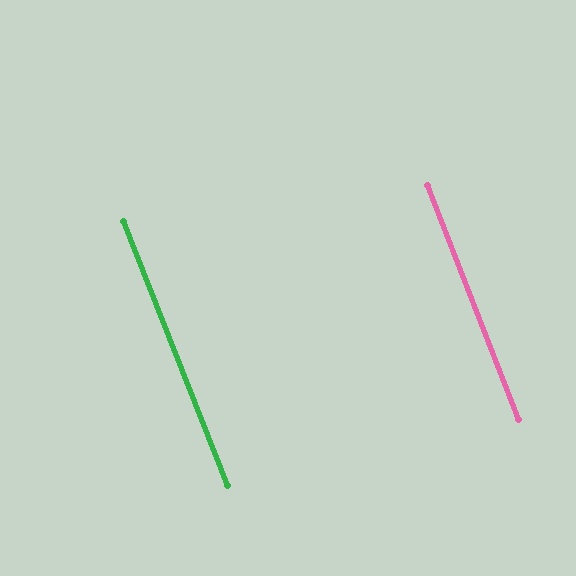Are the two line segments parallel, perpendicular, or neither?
Parallel — their directions differ by only 0.3°.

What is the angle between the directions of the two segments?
Approximately 0 degrees.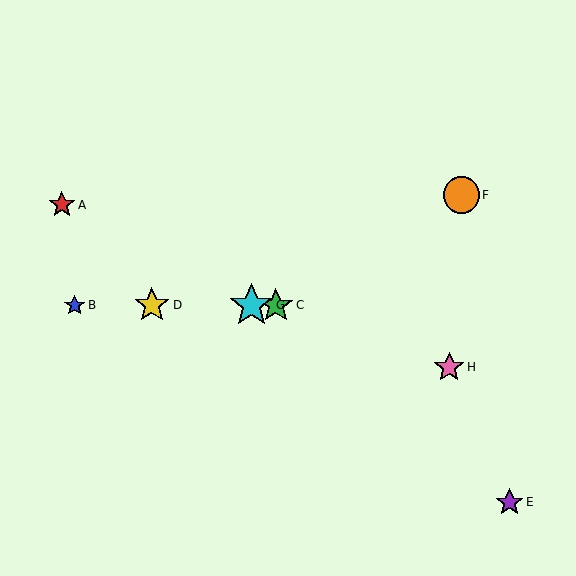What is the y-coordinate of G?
Object G is at y≈305.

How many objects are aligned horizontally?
4 objects (B, C, D, G) are aligned horizontally.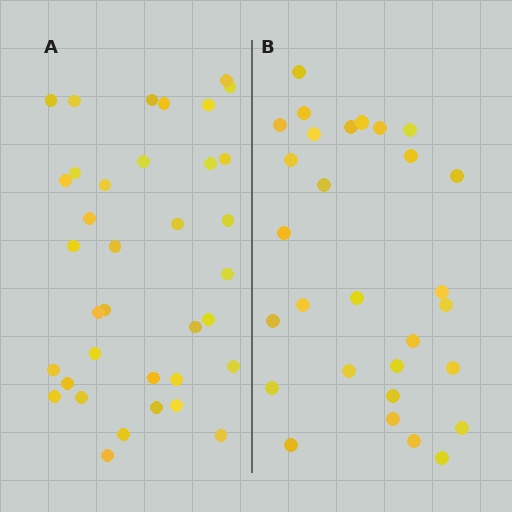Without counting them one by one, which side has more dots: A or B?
Region A (the left region) has more dots.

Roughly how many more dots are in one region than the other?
Region A has roughly 8 or so more dots than region B.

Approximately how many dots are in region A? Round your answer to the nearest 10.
About 40 dots. (The exact count is 36, which rounds to 40.)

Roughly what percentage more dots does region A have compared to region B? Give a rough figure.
About 25% more.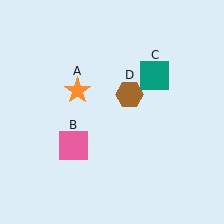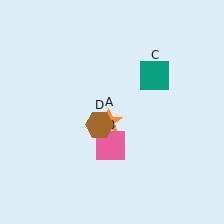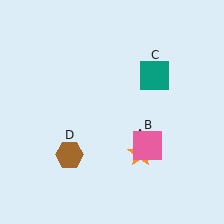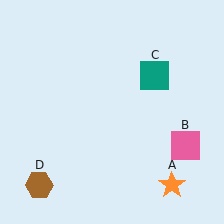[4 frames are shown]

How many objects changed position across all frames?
3 objects changed position: orange star (object A), pink square (object B), brown hexagon (object D).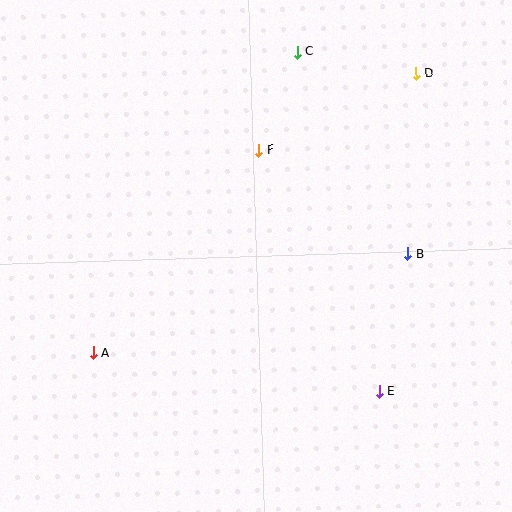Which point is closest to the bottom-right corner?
Point E is closest to the bottom-right corner.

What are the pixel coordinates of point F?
Point F is at (258, 150).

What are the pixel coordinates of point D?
Point D is at (416, 73).